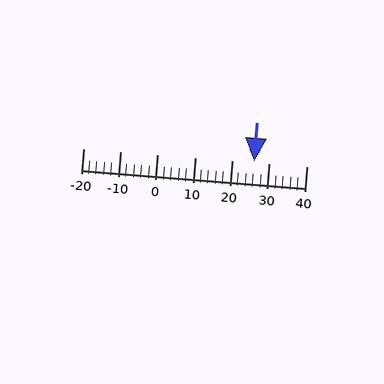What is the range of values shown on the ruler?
The ruler shows values from -20 to 40.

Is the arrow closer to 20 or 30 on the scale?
The arrow is closer to 30.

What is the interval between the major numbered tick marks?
The major tick marks are spaced 10 units apart.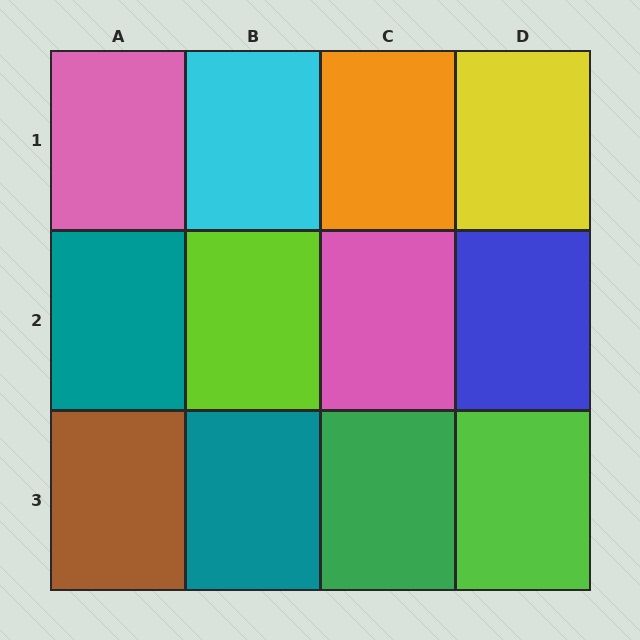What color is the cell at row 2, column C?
Pink.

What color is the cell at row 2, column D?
Blue.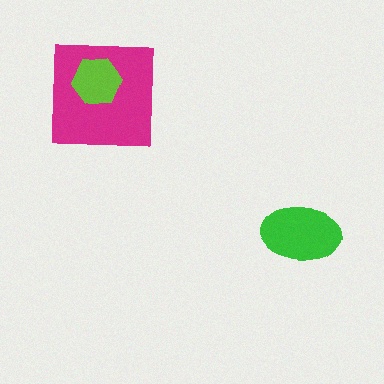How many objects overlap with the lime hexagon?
1 object overlaps with the lime hexagon.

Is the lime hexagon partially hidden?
No, no other shape covers it.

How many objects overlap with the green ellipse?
0 objects overlap with the green ellipse.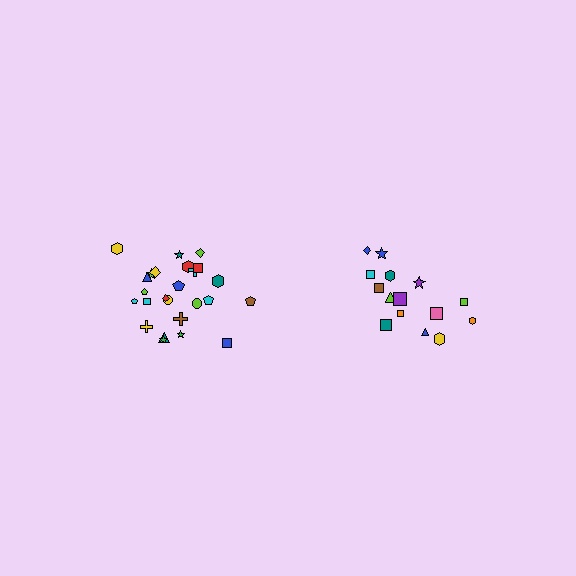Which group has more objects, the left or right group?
The left group.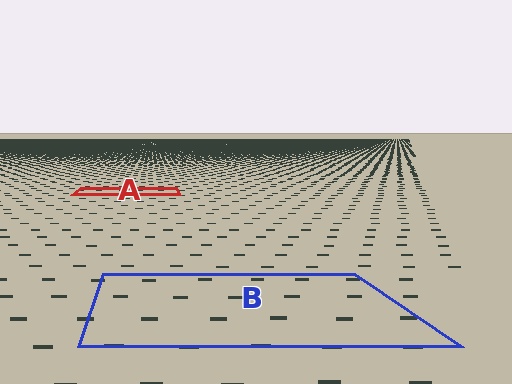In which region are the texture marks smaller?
The texture marks are smaller in region A, because it is farther away.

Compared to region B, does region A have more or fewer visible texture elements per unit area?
Region A has more texture elements per unit area — they are packed more densely because it is farther away.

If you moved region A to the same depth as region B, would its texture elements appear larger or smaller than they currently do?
They would appear larger. At a closer depth, the same texture elements are projected at a bigger on-screen size.